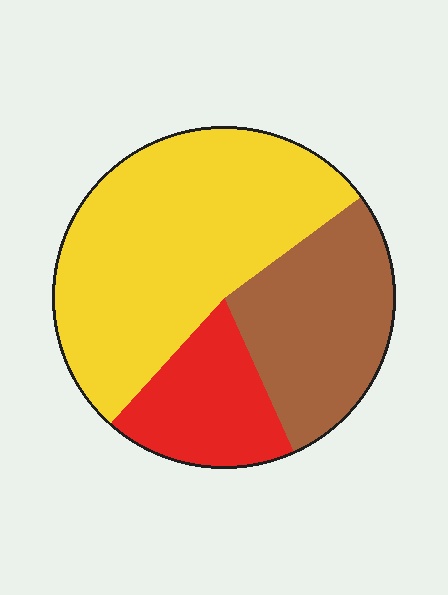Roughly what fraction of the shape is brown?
Brown takes up between a quarter and a half of the shape.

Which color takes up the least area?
Red, at roughly 20%.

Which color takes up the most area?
Yellow, at roughly 55%.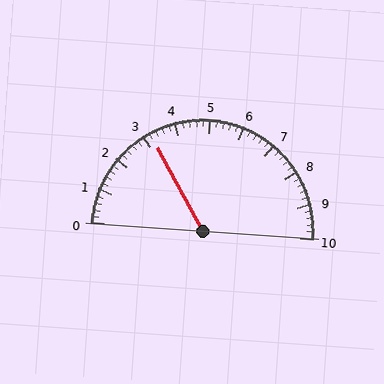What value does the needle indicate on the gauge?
The needle indicates approximately 3.2.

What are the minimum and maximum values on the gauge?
The gauge ranges from 0 to 10.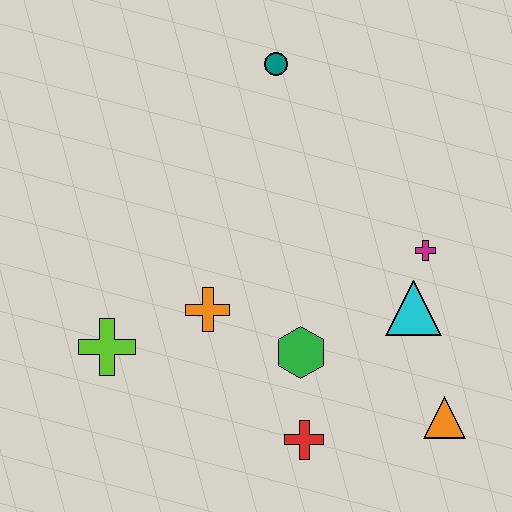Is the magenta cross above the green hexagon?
Yes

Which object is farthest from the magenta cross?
The lime cross is farthest from the magenta cross.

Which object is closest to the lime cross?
The orange cross is closest to the lime cross.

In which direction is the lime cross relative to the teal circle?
The lime cross is below the teal circle.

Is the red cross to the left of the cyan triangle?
Yes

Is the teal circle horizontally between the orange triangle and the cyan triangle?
No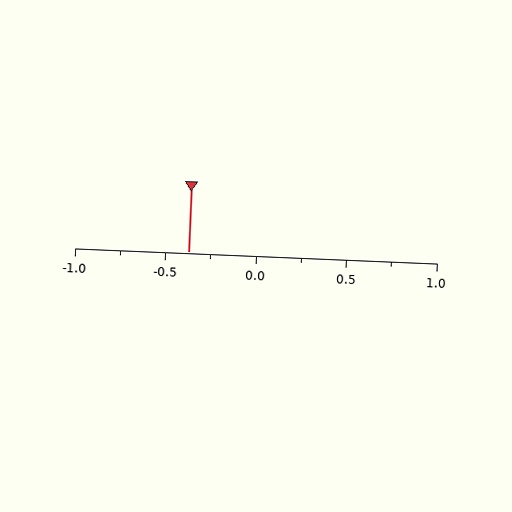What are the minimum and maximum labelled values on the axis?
The axis runs from -1.0 to 1.0.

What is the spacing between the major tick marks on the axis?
The major ticks are spaced 0.5 apart.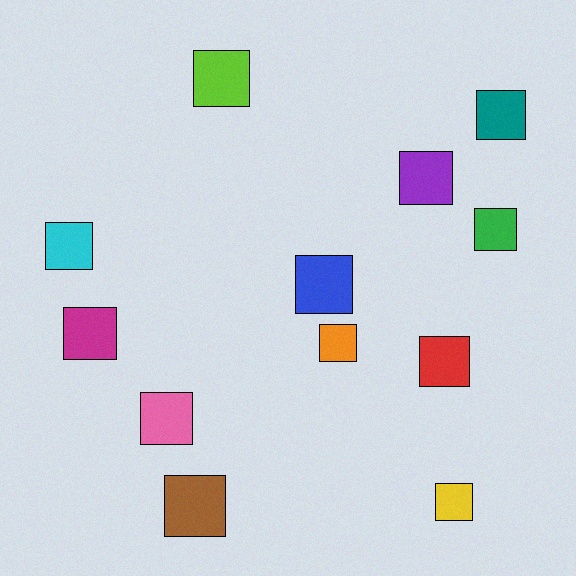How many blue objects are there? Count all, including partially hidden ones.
There is 1 blue object.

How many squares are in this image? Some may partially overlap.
There are 12 squares.